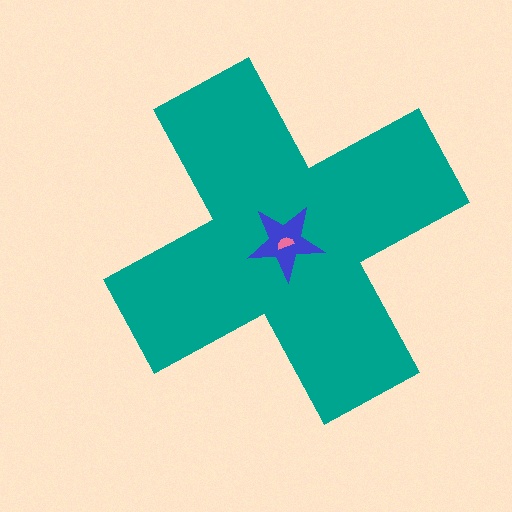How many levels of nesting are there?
3.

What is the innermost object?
The pink semicircle.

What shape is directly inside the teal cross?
The blue star.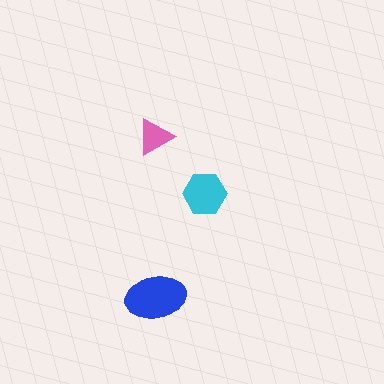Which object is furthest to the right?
The cyan hexagon is rightmost.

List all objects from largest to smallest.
The blue ellipse, the cyan hexagon, the pink triangle.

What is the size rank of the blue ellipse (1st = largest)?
1st.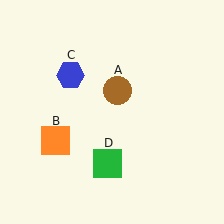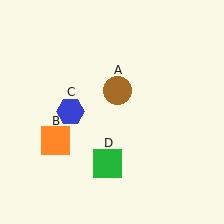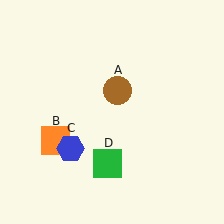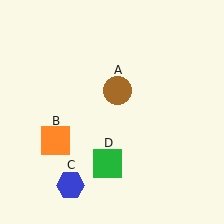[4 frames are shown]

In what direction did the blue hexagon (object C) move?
The blue hexagon (object C) moved down.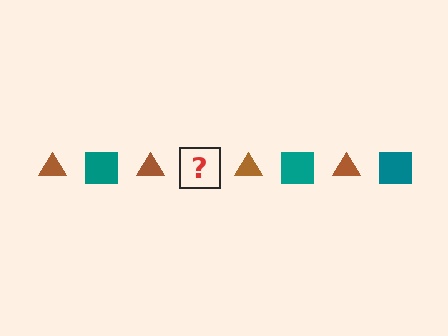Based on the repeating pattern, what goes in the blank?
The blank should be a teal square.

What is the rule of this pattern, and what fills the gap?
The rule is that the pattern alternates between brown triangle and teal square. The gap should be filled with a teal square.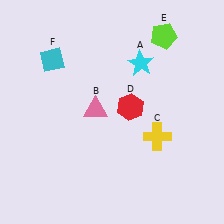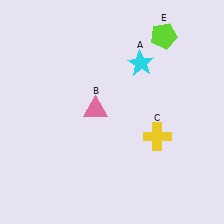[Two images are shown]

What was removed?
The cyan diamond (F), the red hexagon (D) were removed in Image 2.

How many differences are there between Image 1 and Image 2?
There are 2 differences between the two images.